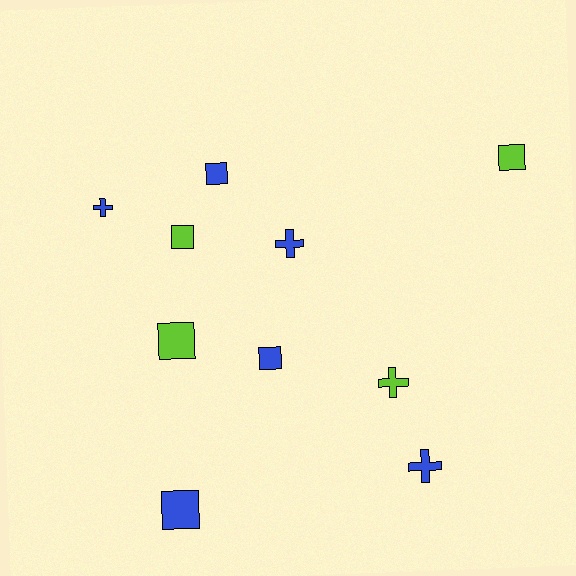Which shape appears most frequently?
Square, with 6 objects.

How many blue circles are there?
There are no blue circles.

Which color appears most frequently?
Blue, with 6 objects.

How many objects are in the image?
There are 10 objects.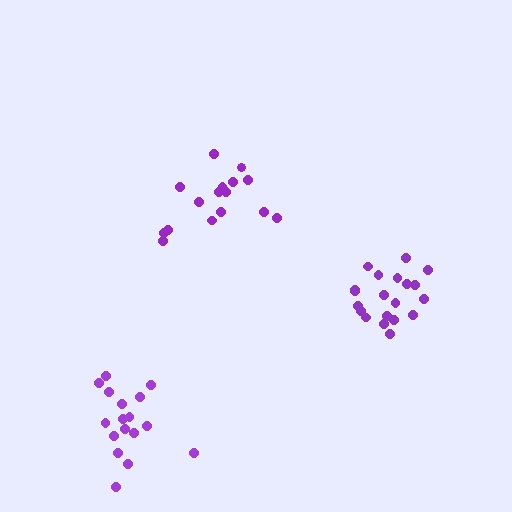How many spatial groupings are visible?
There are 3 spatial groupings.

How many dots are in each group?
Group 1: 20 dots, Group 2: 17 dots, Group 3: 16 dots (53 total).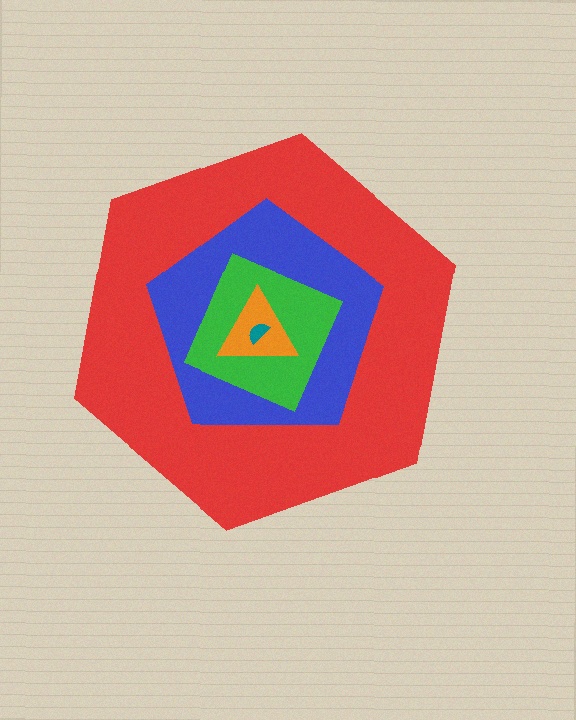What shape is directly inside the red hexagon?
The blue pentagon.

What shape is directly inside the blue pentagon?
The green diamond.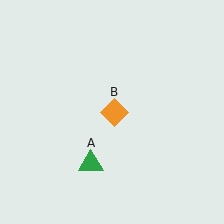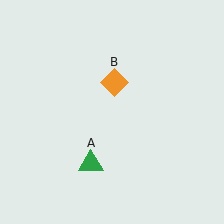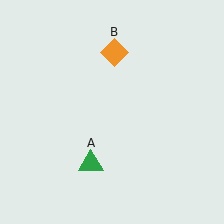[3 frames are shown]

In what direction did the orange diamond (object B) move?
The orange diamond (object B) moved up.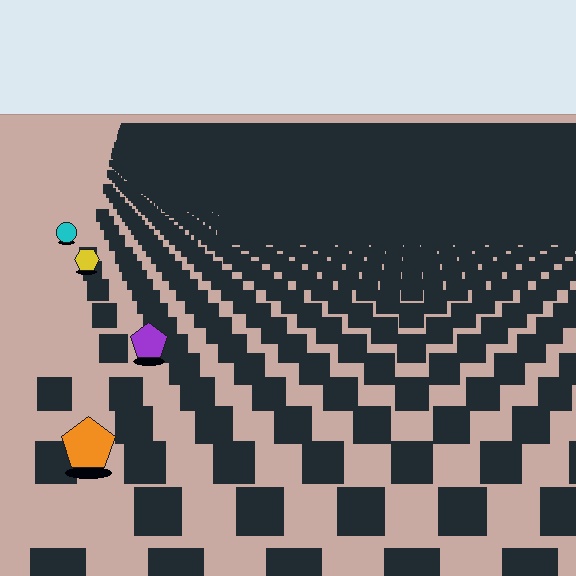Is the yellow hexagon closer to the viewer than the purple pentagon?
No. The purple pentagon is closer — you can tell from the texture gradient: the ground texture is coarser near it.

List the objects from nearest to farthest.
From nearest to farthest: the orange pentagon, the purple pentagon, the yellow hexagon, the cyan circle.